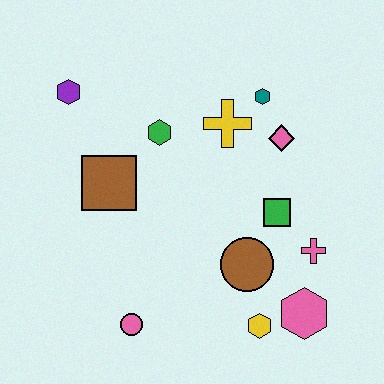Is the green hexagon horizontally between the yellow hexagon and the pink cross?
No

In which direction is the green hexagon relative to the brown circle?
The green hexagon is above the brown circle.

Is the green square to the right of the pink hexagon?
No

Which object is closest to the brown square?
The green hexagon is closest to the brown square.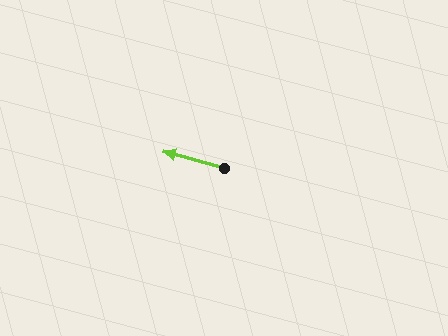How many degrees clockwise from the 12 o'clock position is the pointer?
Approximately 285 degrees.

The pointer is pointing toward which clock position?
Roughly 10 o'clock.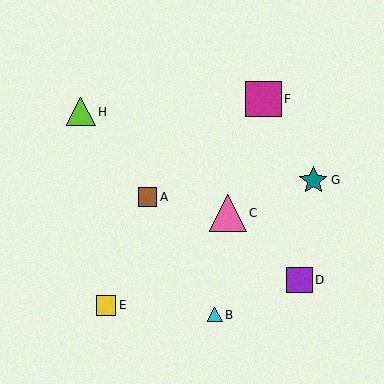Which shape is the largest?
The pink triangle (labeled C) is the largest.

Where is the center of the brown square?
The center of the brown square is at (148, 197).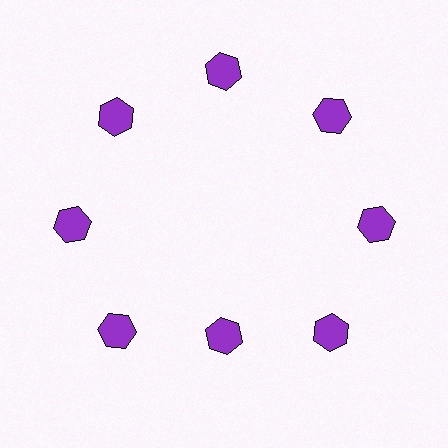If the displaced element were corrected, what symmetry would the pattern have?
It would have 8-fold rotational symmetry — the pattern would map onto itself every 45 degrees.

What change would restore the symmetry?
The symmetry would be restored by moving it outward, back onto the ring so that all 8 hexagons sit at equal angles and equal distance from the center.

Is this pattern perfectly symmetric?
No. The 8 purple hexagons are arranged in a ring, but one element near the 6 o'clock position is pulled inward toward the center, breaking the 8-fold rotational symmetry.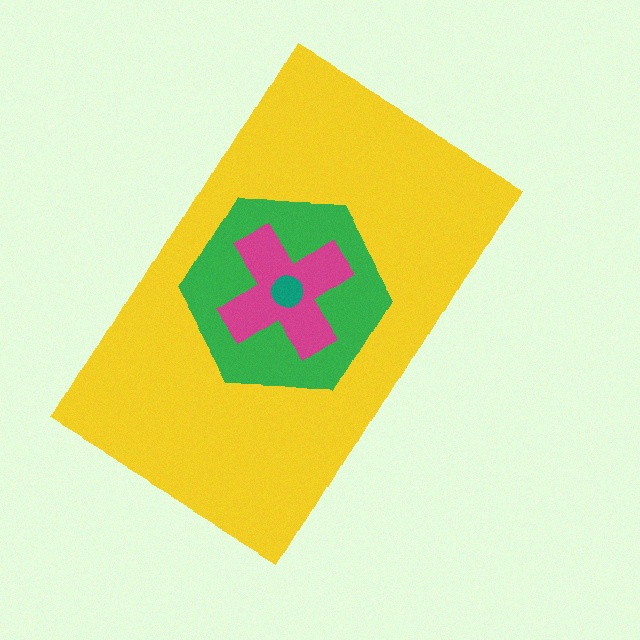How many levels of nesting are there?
4.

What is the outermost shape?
The yellow rectangle.